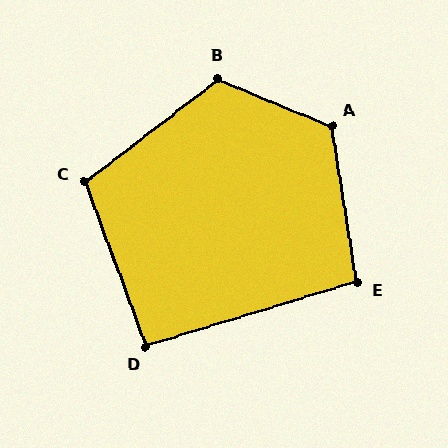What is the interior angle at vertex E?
Approximately 98 degrees (obtuse).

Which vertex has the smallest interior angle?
D, at approximately 93 degrees.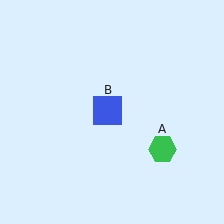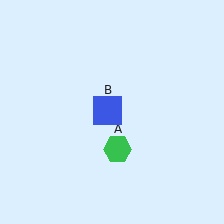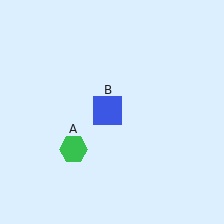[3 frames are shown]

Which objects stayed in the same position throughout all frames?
Blue square (object B) remained stationary.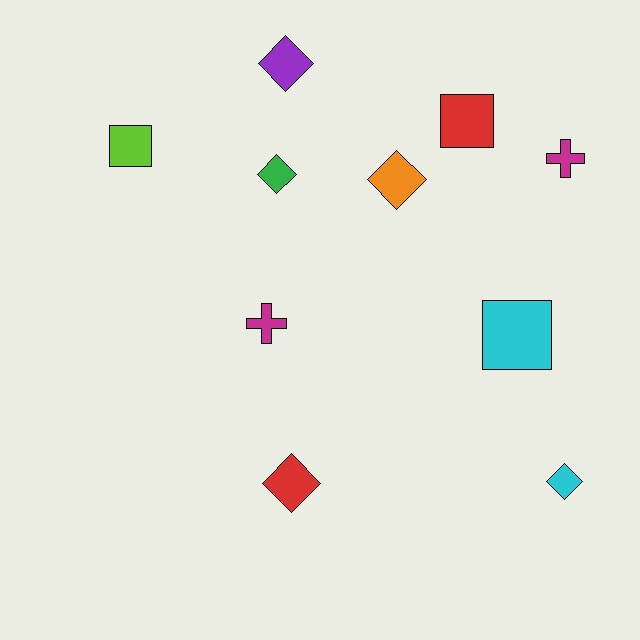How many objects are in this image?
There are 10 objects.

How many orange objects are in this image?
There is 1 orange object.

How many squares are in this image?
There are 3 squares.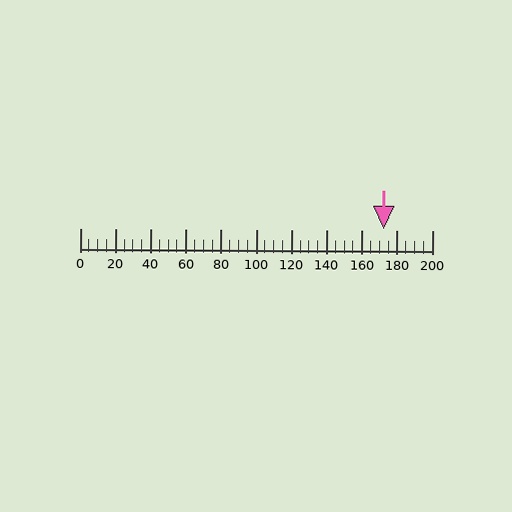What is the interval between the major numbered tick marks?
The major tick marks are spaced 20 units apart.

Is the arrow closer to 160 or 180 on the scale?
The arrow is closer to 180.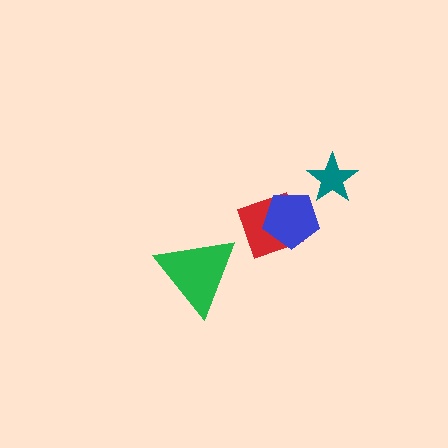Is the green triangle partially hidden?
No, no other shape covers it.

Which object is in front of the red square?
The blue pentagon is in front of the red square.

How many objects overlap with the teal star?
0 objects overlap with the teal star.